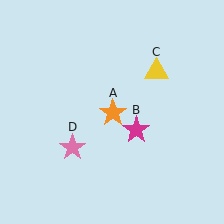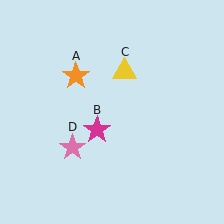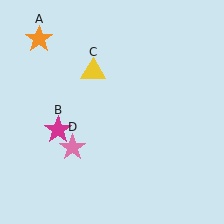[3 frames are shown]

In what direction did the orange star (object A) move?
The orange star (object A) moved up and to the left.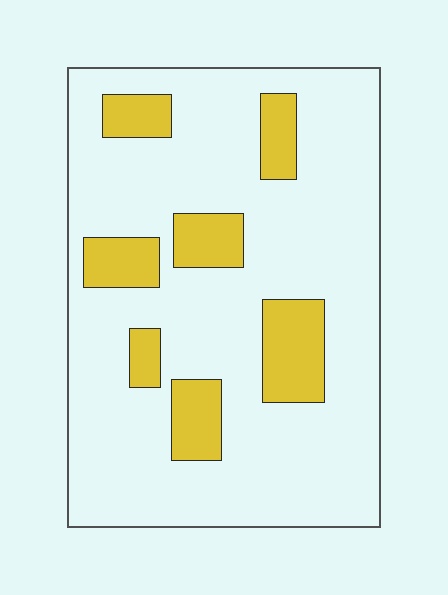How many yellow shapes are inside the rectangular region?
7.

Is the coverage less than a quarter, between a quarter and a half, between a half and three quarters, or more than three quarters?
Less than a quarter.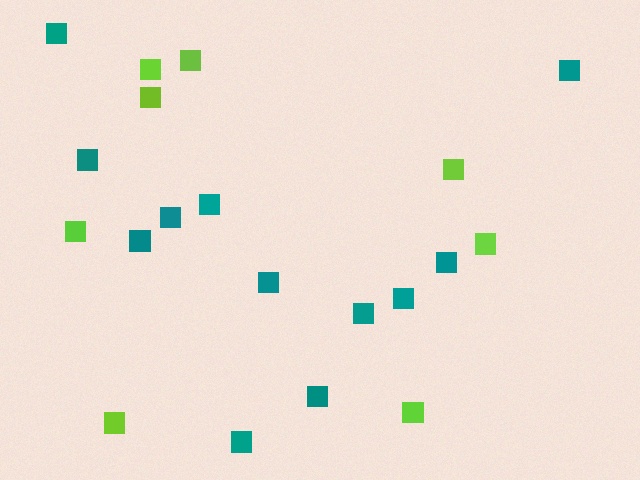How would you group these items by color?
There are 2 groups: one group of lime squares (8) and one group of teal squares (12).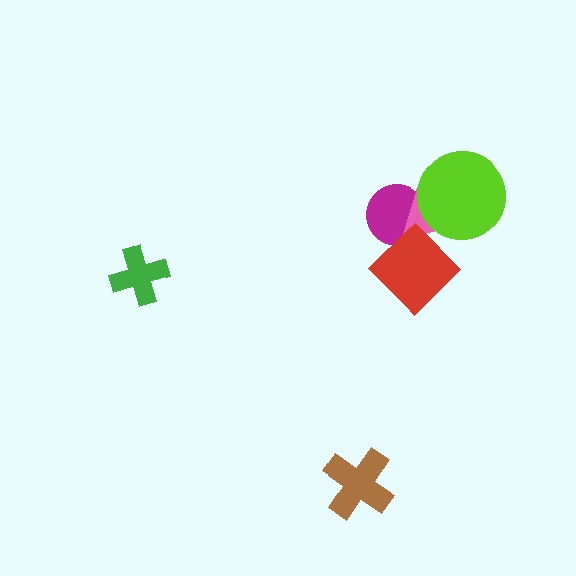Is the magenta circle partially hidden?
Yes, it is partially covered by another shape.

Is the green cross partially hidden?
No, no other shape covers it.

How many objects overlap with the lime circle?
1 object overlaps with the lime circle.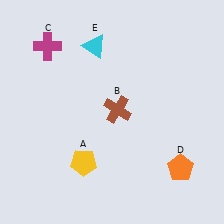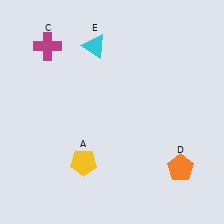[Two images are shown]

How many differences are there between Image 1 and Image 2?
There is 1 difference between the two images.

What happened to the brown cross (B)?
The brown cross (B) was removed in Image 2. It was in the top-right area of Image 1.